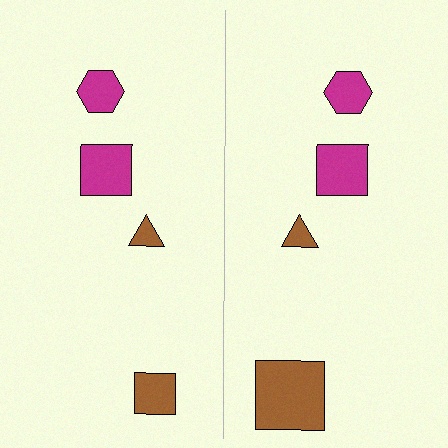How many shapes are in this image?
There are 8 shapes in this image.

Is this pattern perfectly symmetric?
No, the pattern is not perfectly symmetric. The brown square on the right side has a different size than its mirror counterpart.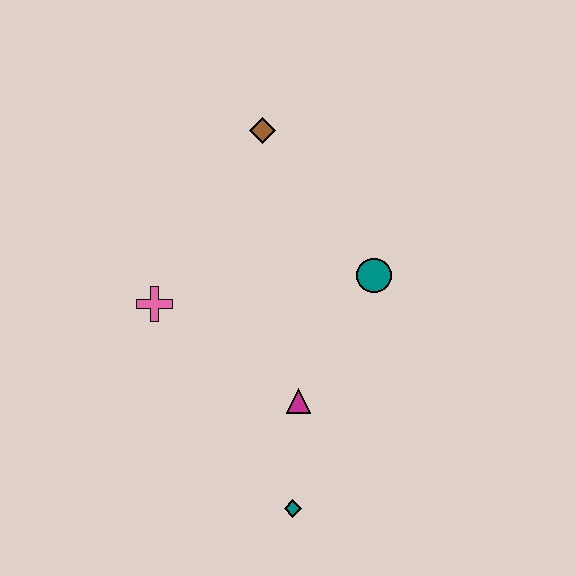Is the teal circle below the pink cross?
No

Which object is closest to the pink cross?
The magenta triangle is closest to the pink cross.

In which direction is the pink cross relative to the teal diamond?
The pink cross is above the teal diamond.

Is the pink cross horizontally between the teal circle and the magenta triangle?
No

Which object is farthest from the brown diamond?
The teal diamond is farthest from the brown diamond.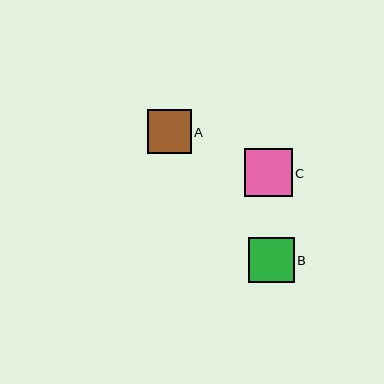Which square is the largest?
Square C is the largest with a size of approximately 48 pixels.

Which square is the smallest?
Square A is the smallest with a size of approximately 44 pixels.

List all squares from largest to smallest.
From largest to smallest: C, B, A.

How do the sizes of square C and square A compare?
Square C and square A are approximately the same size.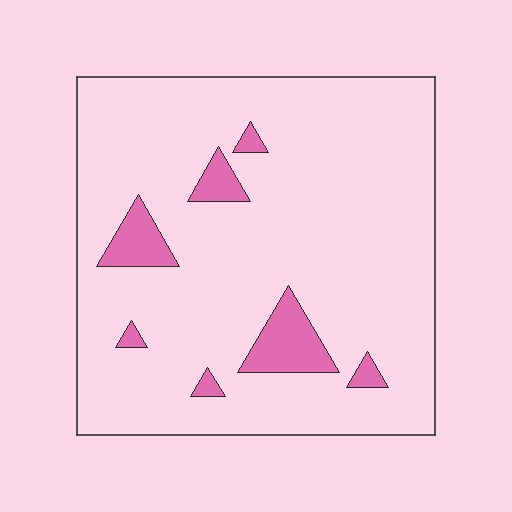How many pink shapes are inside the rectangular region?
7.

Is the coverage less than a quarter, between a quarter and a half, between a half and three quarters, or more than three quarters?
Less than a quarter.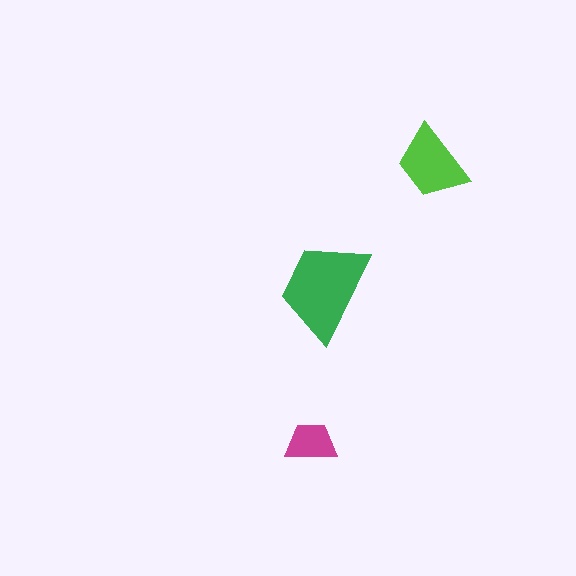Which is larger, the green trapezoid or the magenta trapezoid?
The green one.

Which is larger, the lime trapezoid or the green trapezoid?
The green one.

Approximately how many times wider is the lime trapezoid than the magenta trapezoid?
About 1.5 times wider.